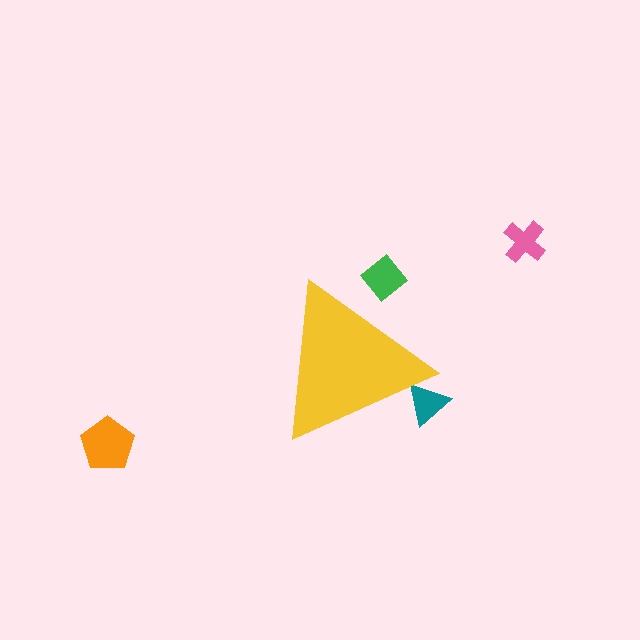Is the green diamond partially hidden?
Yes, the green diamond is partially hidden behind the yellow triangle.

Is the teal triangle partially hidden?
Yes, the teal triangle is partially hidden behind the yellow triangle.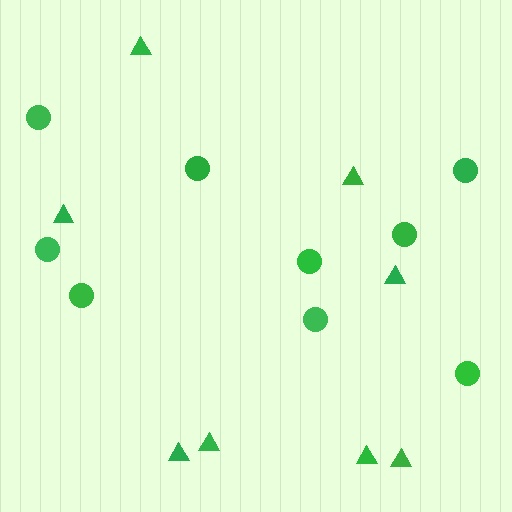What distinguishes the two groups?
There are 2 groups: one group of triangles (8) and one group of circles (9).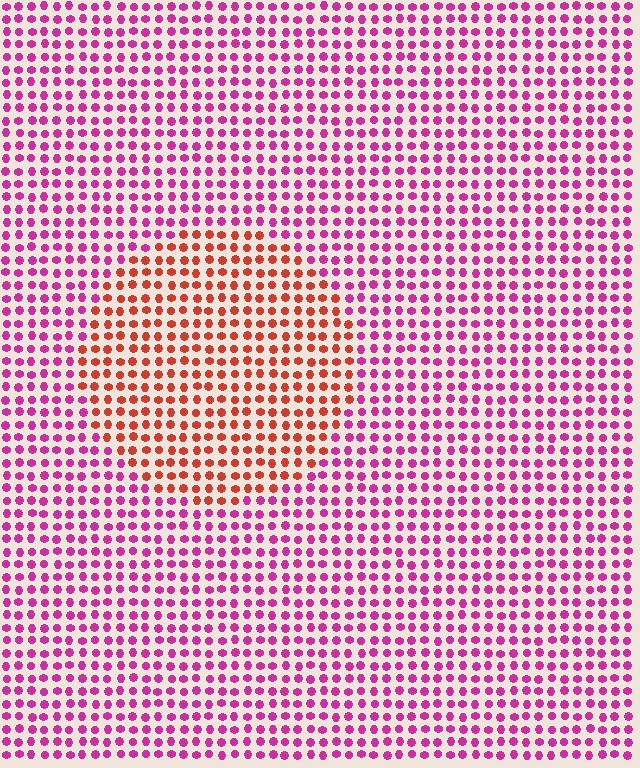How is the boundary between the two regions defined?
The boundary is defined purely by a slight shift in hue (about 49 degrees). Spacing, size, and orientation are identical on both sides.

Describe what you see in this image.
The image is filled with small magenta elements in a uniform arrangement. A circle-shaped region is visible where the elements are tinted to a slightly different hue, forming a subtle color boundary.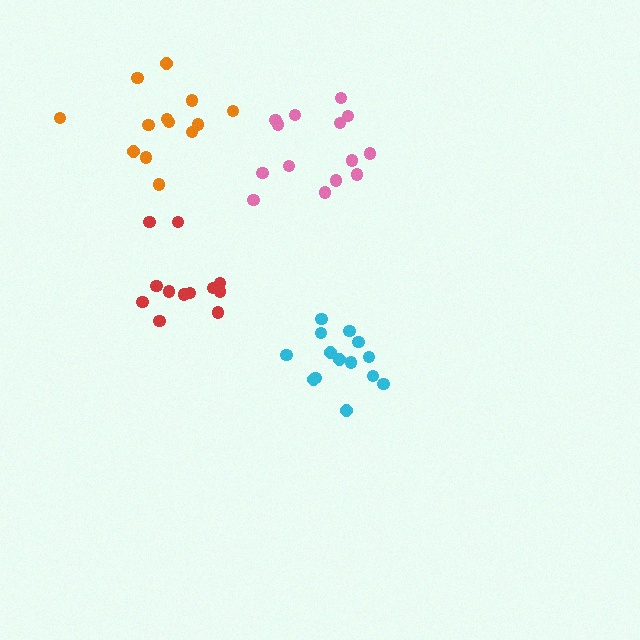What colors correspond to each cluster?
The clusters are colored: red, orange, pink, cyan.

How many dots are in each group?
Group 1: 12 dots, Group 2: 13 dots, Group 3: 14 dots, Group 4: 14 dots (53 total).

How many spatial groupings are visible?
There are 4 spatial groupings.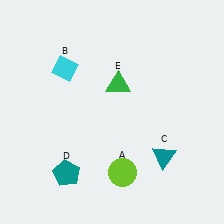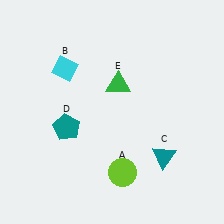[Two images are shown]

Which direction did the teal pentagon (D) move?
The teal pentagon (D) moved up.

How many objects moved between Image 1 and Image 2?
1 object moved between the two images.